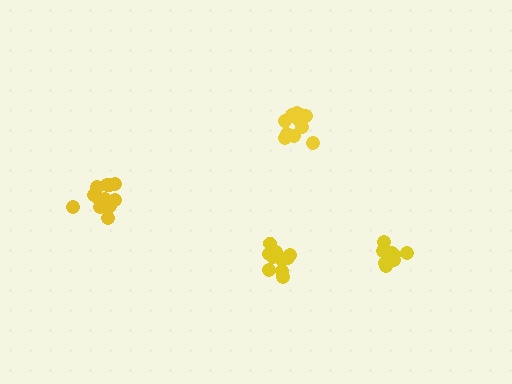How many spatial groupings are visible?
There are 4 spatial groupings.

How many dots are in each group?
Group 1: 11 dots, Group 2: 9 dots, Group 3: 13 dots, Group 4: 13 dots (46 total).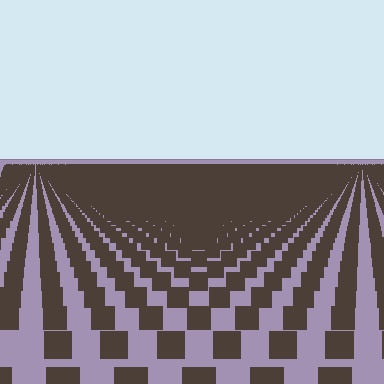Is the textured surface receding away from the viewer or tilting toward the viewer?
The surface is receding away from the viewer. Texture elements get smaller and denser toward the top.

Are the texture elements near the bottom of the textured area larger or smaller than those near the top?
Larger. Near the bottom, elements are closer to the viewer and appear at a bigger on-screen size.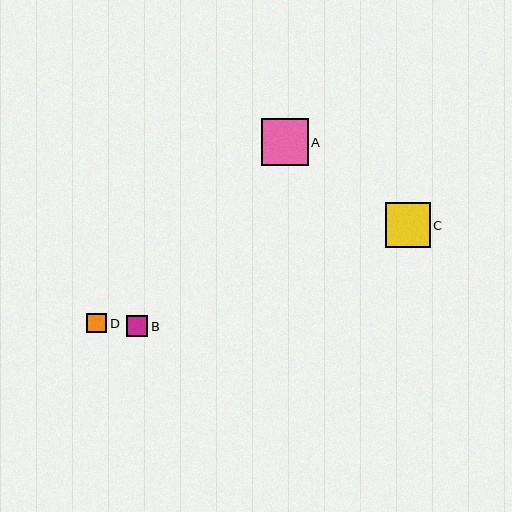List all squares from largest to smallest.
From largest to smallest: A, C, B, D.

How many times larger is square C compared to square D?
Square C is approximately 2.3 times the size of square D.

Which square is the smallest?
Square D is the smallest with a size of approximately 20 pixels.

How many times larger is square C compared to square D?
Square C is approximately 2.3 times the size of square D.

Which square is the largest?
Square A is the largest with a size of approximately 47 pixels.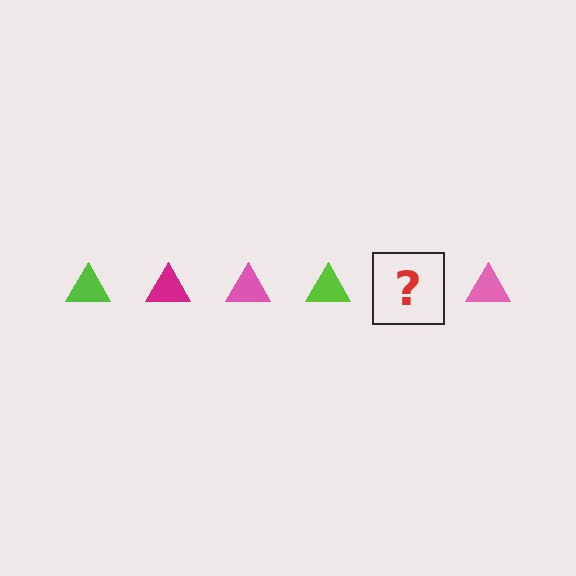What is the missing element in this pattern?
The missing element is a magenta triangle.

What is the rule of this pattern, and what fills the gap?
The rule is that the pattern cycles through lime, magenta, pink triangles. The gap should be filled with a magenta triangle.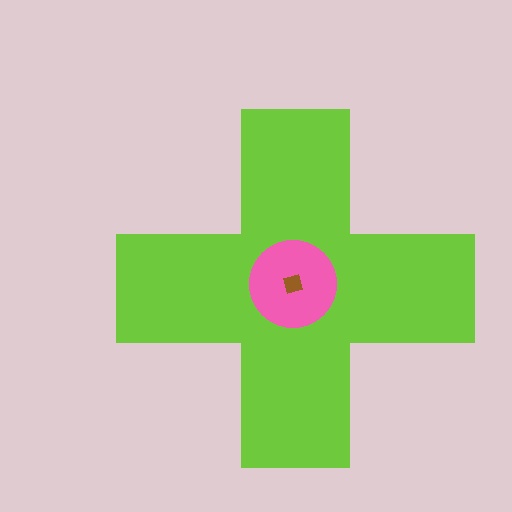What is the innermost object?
The brown diamond.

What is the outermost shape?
The lime cross.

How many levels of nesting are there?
3.